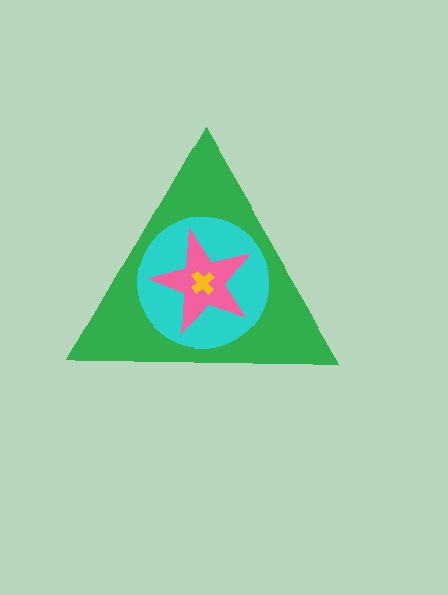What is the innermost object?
The yellow cross.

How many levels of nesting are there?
4.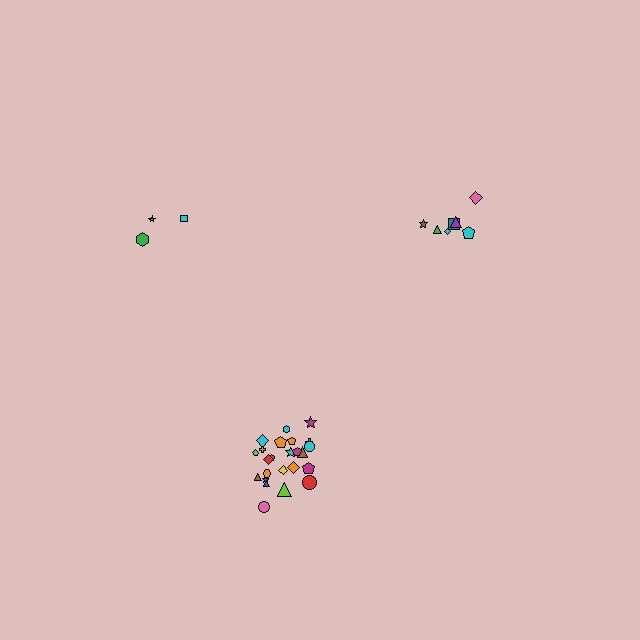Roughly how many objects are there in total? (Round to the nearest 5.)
Roughly 35 objects in total.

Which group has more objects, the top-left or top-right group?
The top-right group.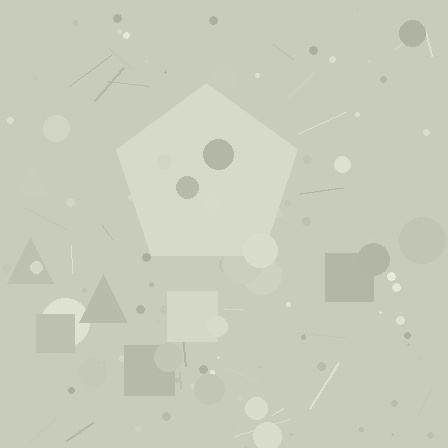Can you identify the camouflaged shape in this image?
The camouflaged shape is a pentagon.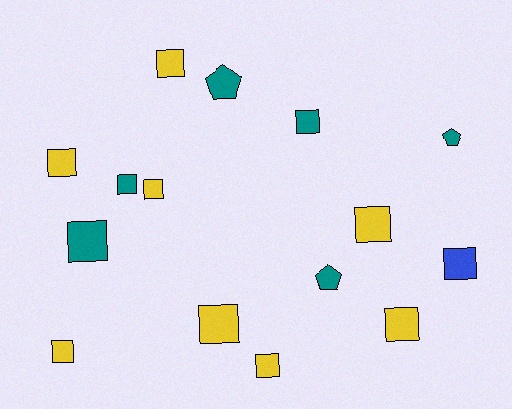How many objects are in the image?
There are 15 objects.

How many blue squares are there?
There is 1 blue square.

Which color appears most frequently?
Yellow, with 8 objects.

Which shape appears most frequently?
Square, with 12 objects.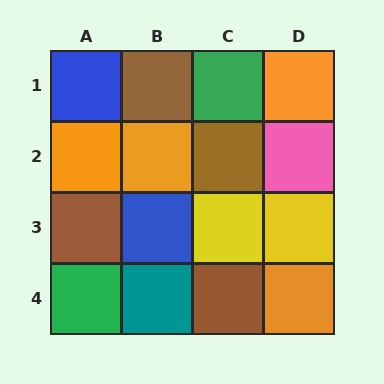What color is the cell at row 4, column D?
Orange.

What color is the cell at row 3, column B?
Blue.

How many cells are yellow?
2 cells are yellow.